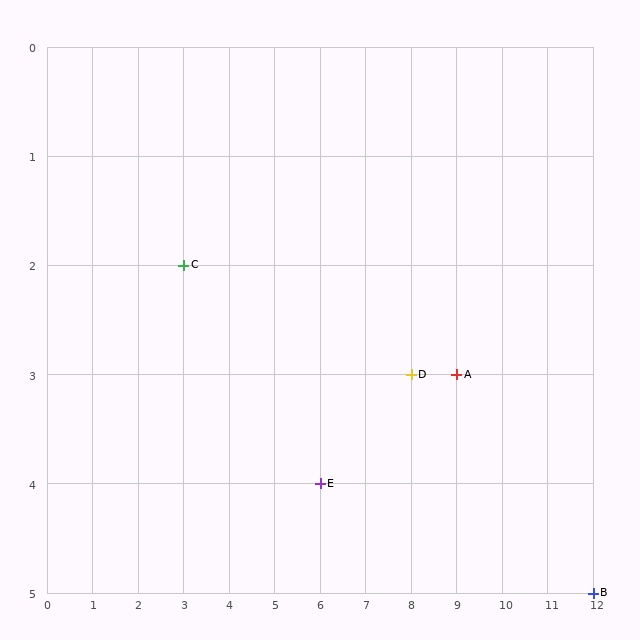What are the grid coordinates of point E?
Point E is at grid coordinates (6, 4).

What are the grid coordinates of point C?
Point C is at grid coordinates (3, 2).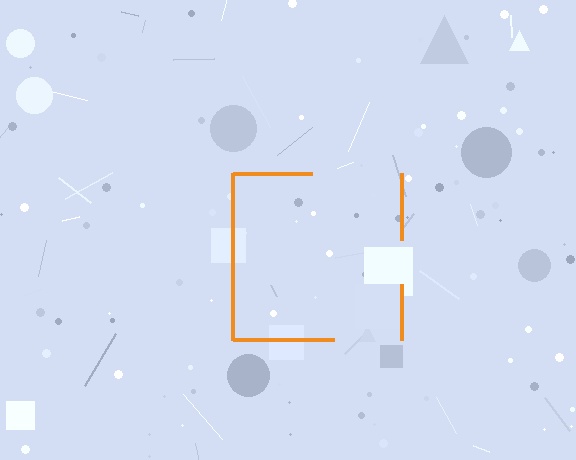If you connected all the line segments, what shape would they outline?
They would outline a square.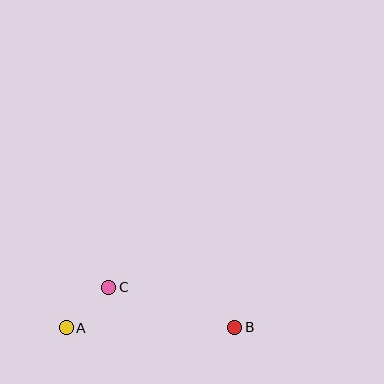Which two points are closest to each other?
Points A and C are closest to each other.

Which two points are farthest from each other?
Points A and B are farthest from each other.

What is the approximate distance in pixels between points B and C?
The distance between B and C is approximately 132 pixels.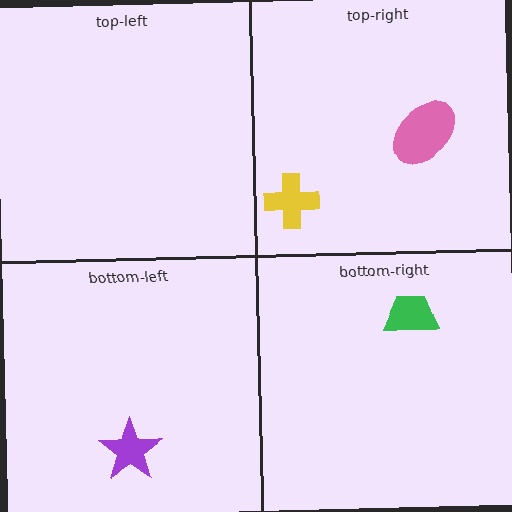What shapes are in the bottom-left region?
The purple star.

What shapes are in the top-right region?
The pink ellipse, the yellow cross.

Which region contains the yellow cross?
The top-right region.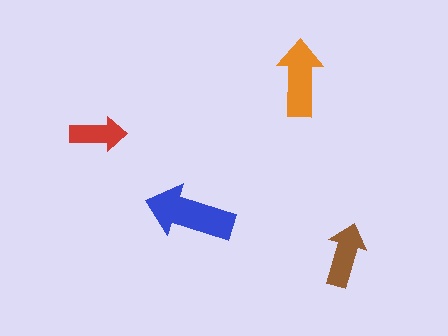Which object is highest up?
The orange arrow is topmost.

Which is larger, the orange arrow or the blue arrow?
The blue one.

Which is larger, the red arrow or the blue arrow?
The blue one.